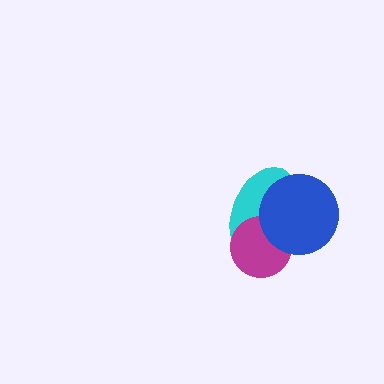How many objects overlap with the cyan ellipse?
2 objects overlap with the cyan ellipse.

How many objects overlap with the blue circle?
2 objects overlap with the blue circle.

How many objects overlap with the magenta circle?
2 objects overlap with the magenta circle.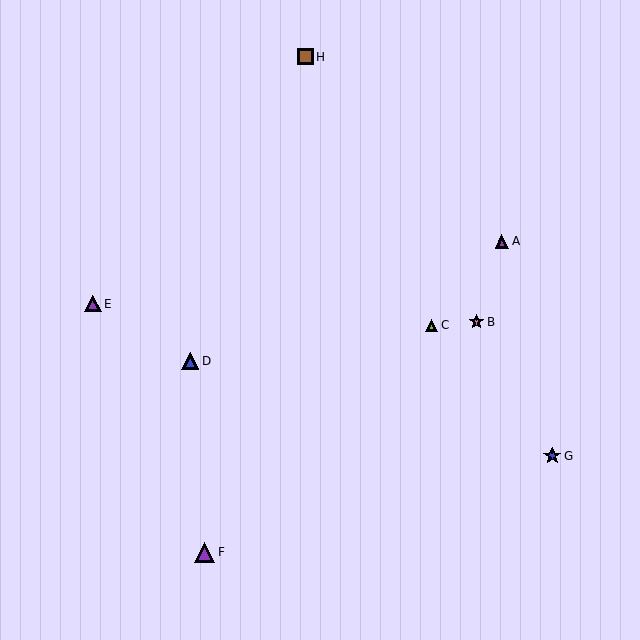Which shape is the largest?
The purple triangle (labeled F) is the largest.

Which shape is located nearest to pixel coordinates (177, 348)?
The blue triangle (labeled D) at (190, 361) is nearest to that location.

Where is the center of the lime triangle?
The center of the lime triangle is at (432, 325).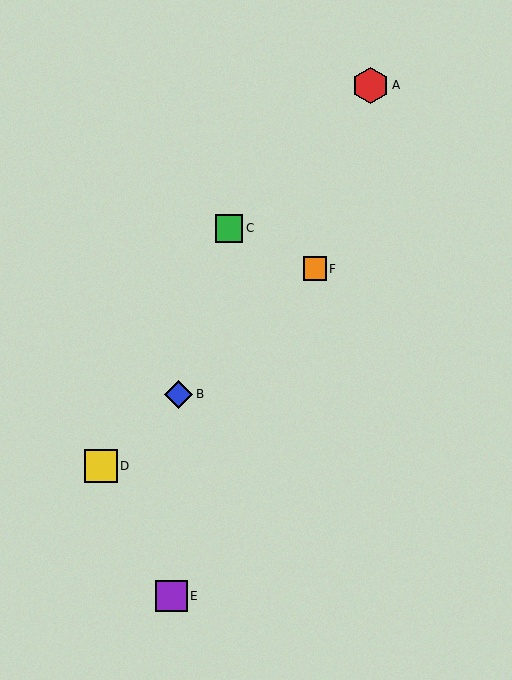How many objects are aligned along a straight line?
3 objects (B, D, F) are aligned along a straight line.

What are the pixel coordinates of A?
Object A is at (371, 85).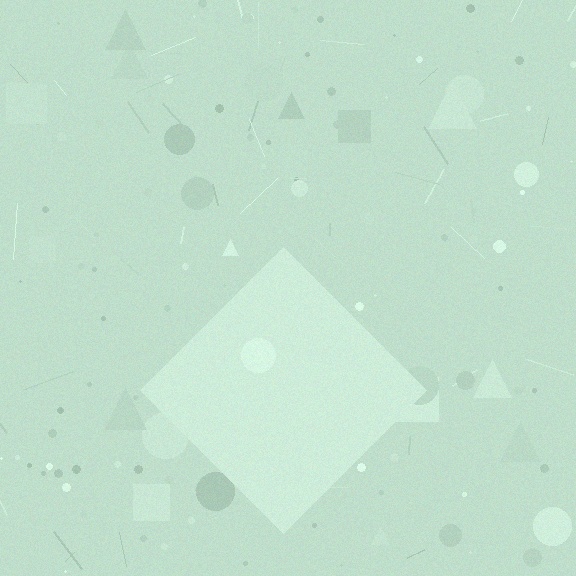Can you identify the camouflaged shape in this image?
The camouflaged shape is a diamond.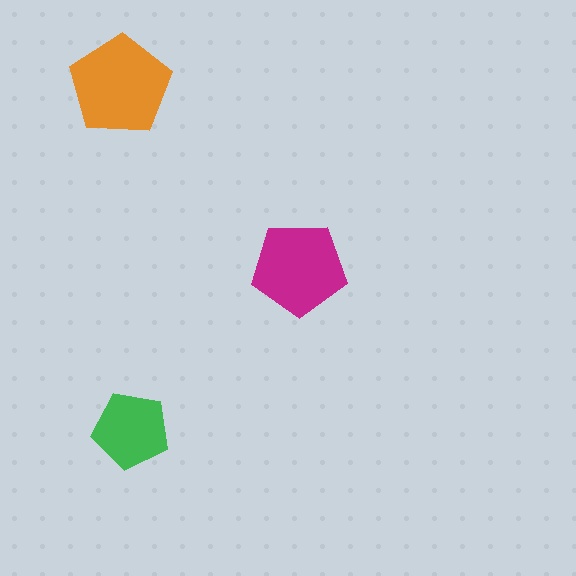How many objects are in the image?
There are 3 objects in the image.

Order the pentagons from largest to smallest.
the orange one, the magenta one, the green one.